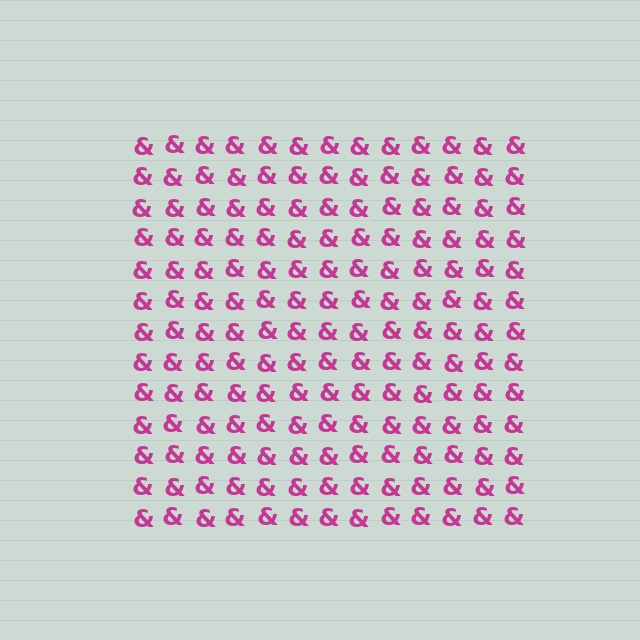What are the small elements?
The small elements are ampersands.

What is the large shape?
The large shape is a square.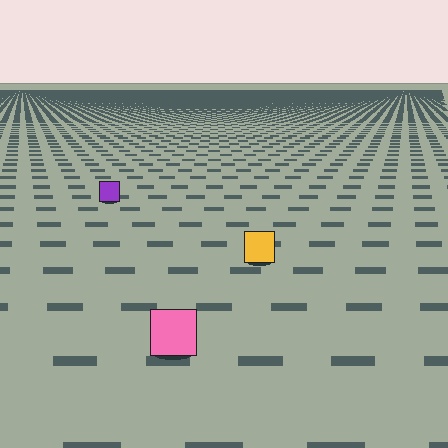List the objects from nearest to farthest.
From nearest to farthest: the pink square, the yellow square, the purple square.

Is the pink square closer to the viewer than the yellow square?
Yes. The pink square is closer — you can tell from the texture gradient: the ground texture is coarser near it.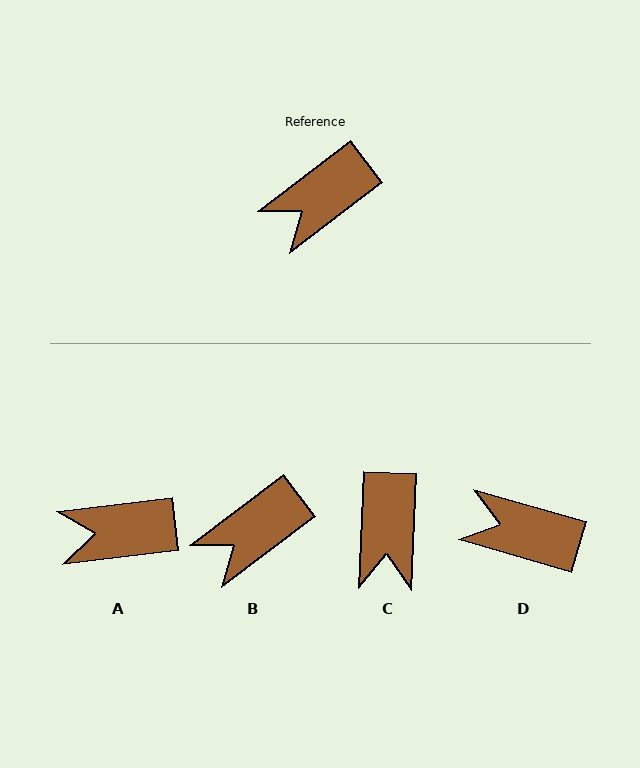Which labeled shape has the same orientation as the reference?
B.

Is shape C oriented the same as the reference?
No, it is off by about 51 degrees.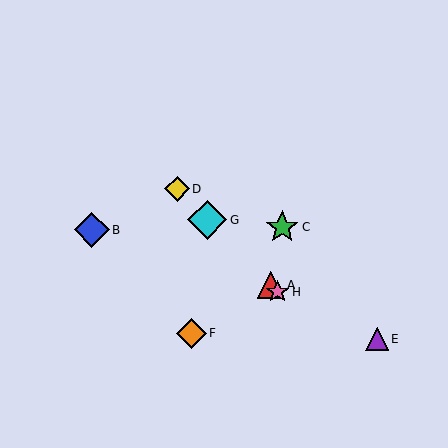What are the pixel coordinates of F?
Object F is at (191, 333).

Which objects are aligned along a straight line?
Objects A, D, G, H are aligned along a straight line.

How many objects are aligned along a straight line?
4 objects (A, D, G, H) are aligned along a straight line.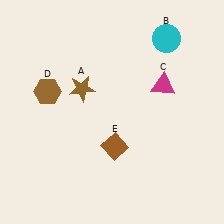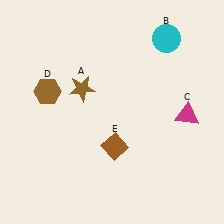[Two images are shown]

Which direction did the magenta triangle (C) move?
The magenta triangle (C) moved down.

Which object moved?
The magenta triangle (C) moved down.